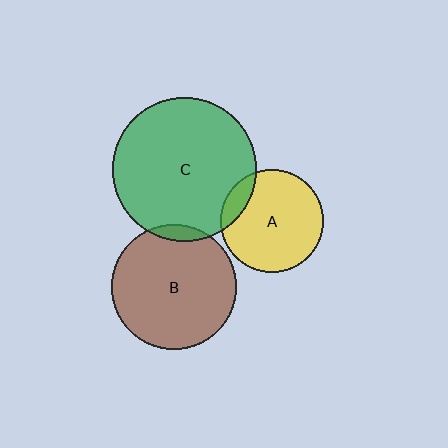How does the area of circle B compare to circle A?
Approximately 1.5 times.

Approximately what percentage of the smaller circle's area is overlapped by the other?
Approximately 15%.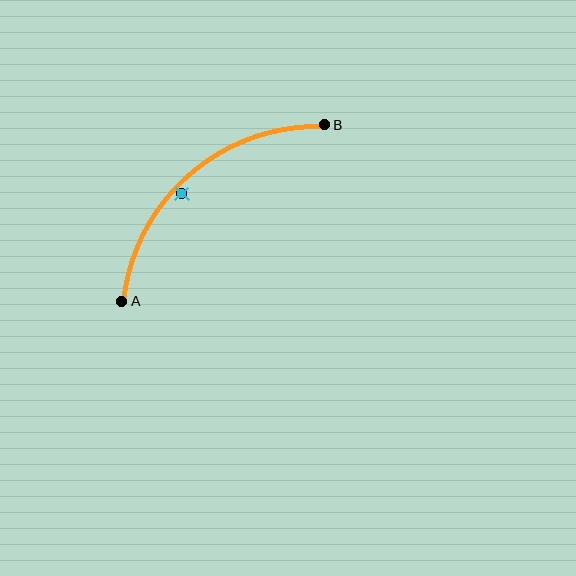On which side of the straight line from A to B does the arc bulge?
The arc bulges above and to the left of the straight line connecting A and B.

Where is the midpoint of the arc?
The arc midpoint is the point on the curve farthest from the straight line joining A and B. It sits above and to the left of that line.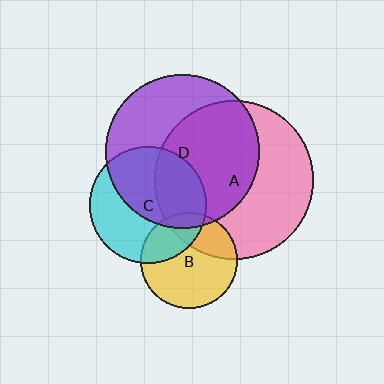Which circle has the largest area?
Circle A (pink).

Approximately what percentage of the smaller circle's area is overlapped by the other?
Approximately 30%.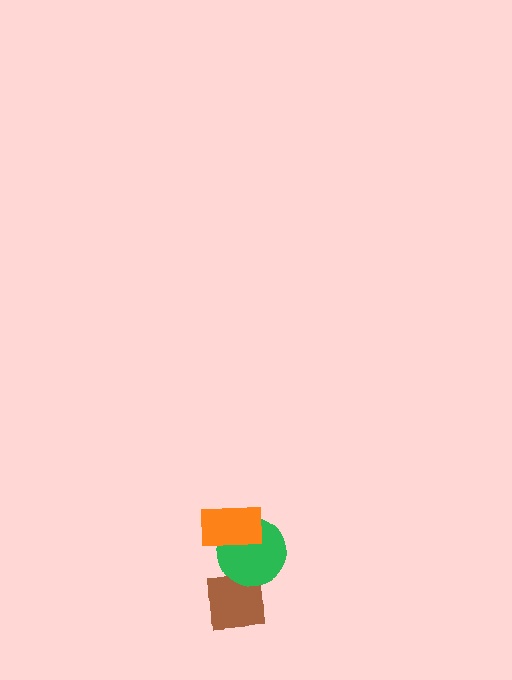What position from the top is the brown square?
The brown square is 3rd from the top.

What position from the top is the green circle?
The green circle is 2nd from the top.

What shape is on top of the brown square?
The green circle is on top of the brown square.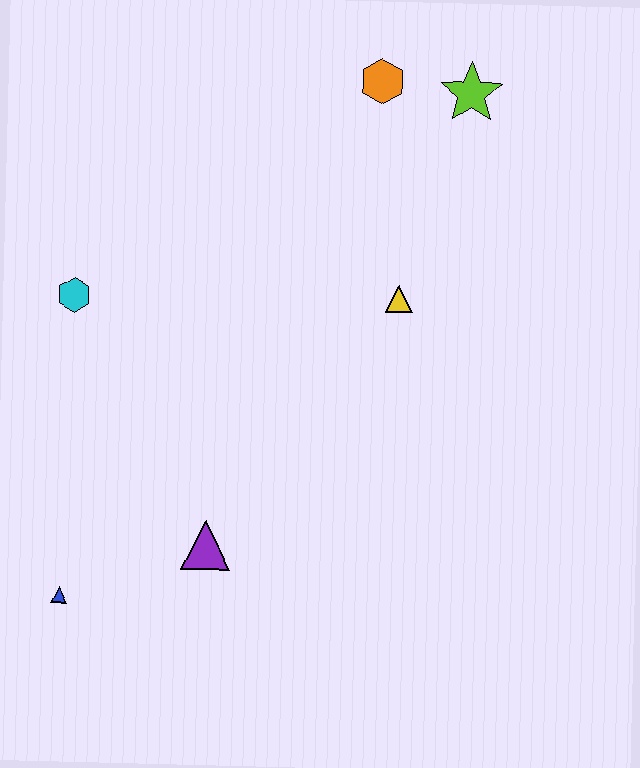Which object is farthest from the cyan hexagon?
The lime star is farthest from the cyan hexagon.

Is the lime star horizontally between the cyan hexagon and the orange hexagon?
No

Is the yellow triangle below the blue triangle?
No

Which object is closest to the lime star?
The orange hexagon is closest to the lime star.